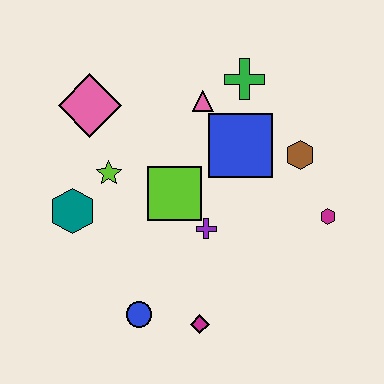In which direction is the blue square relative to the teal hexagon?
The blue square is to the right of the teal hexagon.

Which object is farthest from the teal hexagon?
The magenta hexagon is farthest from the teal hexagon.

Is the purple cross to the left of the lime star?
No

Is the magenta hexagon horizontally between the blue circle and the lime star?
No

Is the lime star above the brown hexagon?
No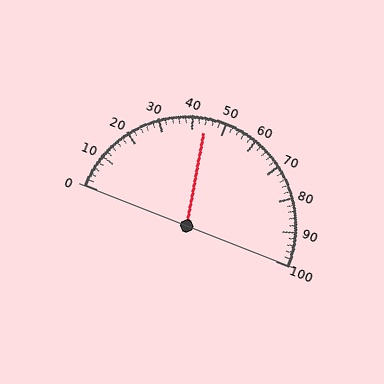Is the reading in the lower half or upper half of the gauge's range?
The reading is in the lower half of the range (0 to 100).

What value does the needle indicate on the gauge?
The needle indicates approximately 44.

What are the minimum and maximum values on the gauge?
The gauge ranges from 0 to 100.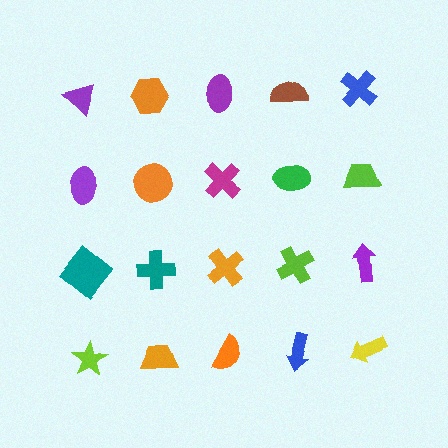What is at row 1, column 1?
A purple triangle.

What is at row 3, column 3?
An orange cross.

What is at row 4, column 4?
A blue arrow.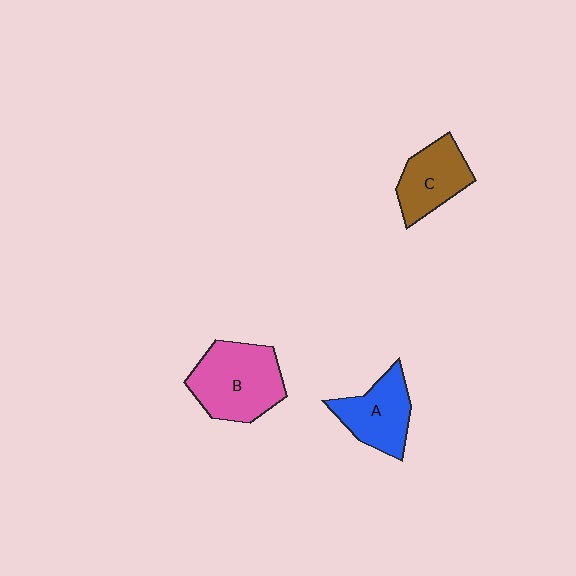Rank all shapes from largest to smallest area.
From largest to smallest: B (pink), A (blue), C (brown).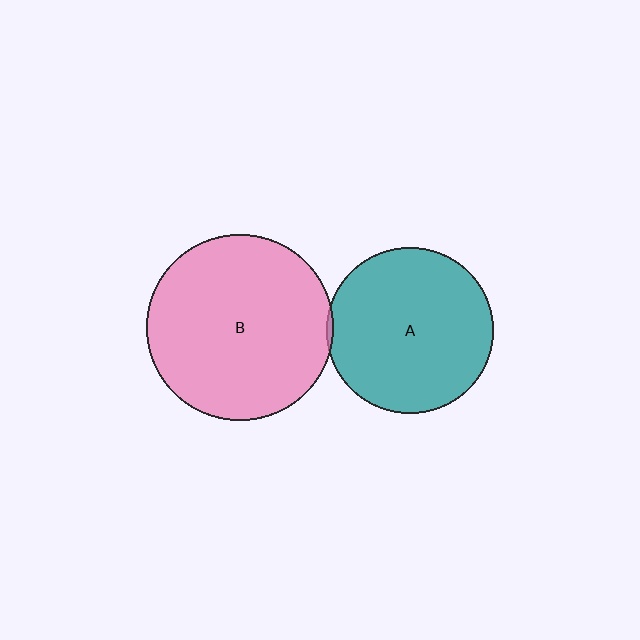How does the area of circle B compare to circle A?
Approximately 1.3 times.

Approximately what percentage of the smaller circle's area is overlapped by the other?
Approximately 5%.